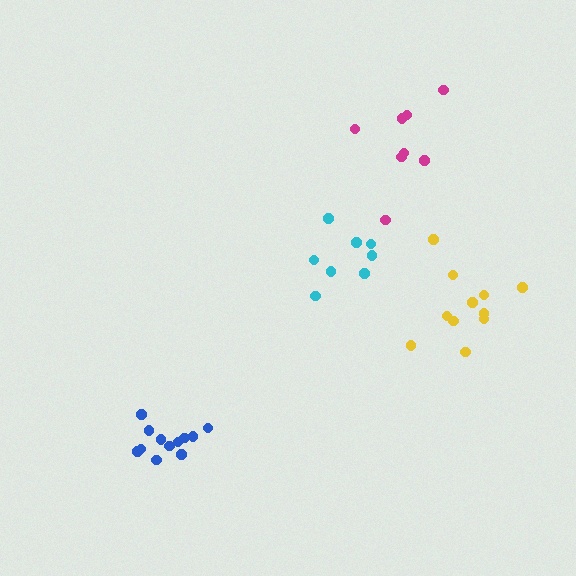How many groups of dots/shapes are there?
There are 4 groups.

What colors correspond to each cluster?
The clusters are colored: blue, cyan, magenta, yellow.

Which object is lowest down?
The blue cluster is bottommost.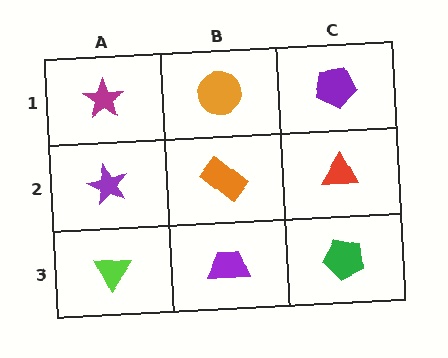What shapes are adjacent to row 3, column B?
An orange rectangle (row 2, column B), a lime triangle (row 3, column A), a green pentagon (row 3, column C).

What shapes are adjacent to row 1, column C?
A red triangle (row 2, column C), an orange circle (row 1, column B).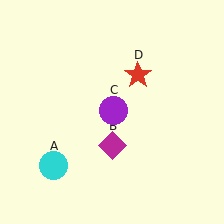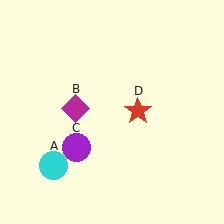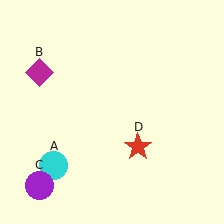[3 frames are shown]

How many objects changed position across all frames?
3 objects changed position: magenta diamond (object B), purple circle (object C), red star (object D).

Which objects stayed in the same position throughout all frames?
Cyan circle (object A) remained stationary.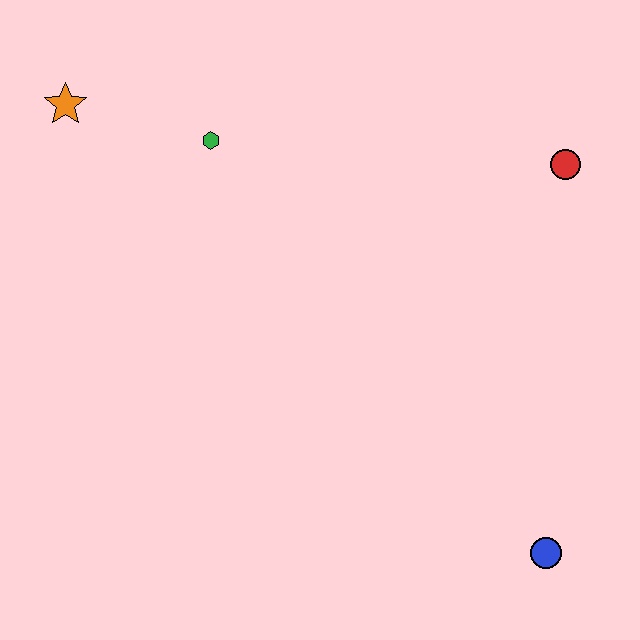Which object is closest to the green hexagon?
The orange star is closest to the green hexagon.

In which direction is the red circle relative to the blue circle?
The red circle is above the blue circle.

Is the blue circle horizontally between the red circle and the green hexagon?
Yes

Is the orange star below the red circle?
No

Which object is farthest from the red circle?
The orange star is farthest from the red circle.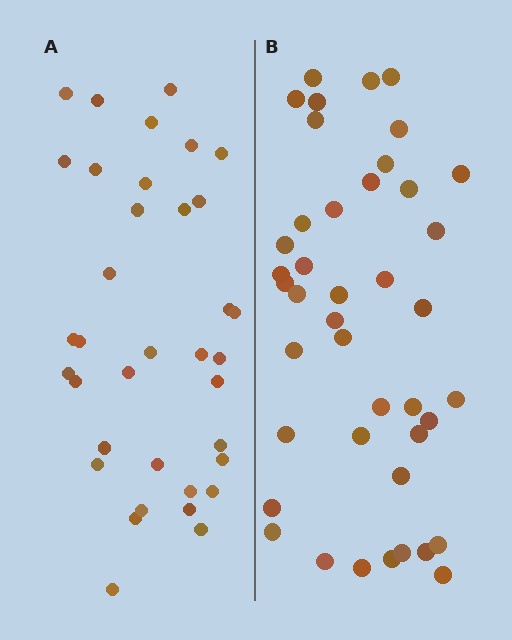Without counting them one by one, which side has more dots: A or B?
Region B (the right region) has more dots.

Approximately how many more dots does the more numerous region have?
Region B has about 6 more dots than region A.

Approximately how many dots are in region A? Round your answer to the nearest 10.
About 40 dots. (The exact count is 36, which rounds to 40.)